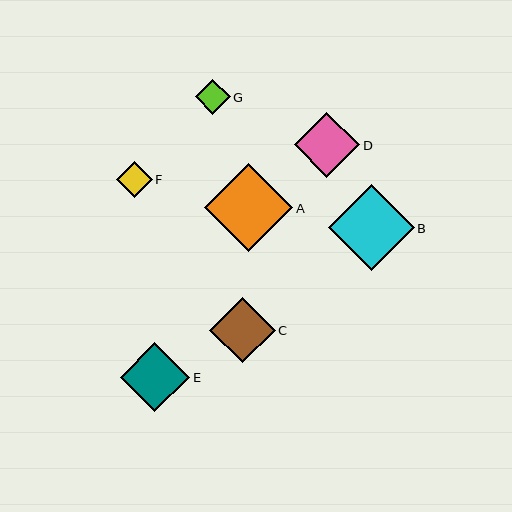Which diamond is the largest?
Diamond A is the largest with a size of approximately 88 pixels.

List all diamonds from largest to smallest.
From largest to smallest: A, B, E, C, D, F, G.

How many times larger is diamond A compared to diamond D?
Diamond A is approximately 1.4 times the size of diamond D.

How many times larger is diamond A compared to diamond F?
Diamond A is approximately 2.5 times the size of diamond F.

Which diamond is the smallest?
Diamond G is the smallest with a size of approximately 35 pixels.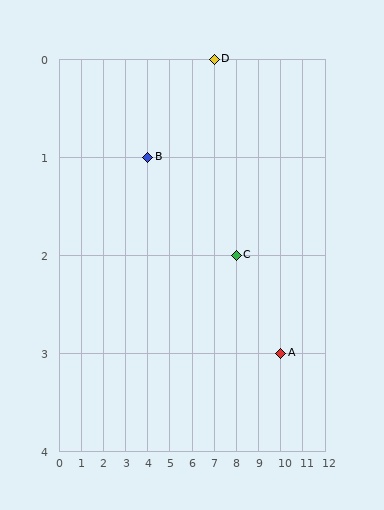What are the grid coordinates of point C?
Point C is at grid coordinates (8, 2).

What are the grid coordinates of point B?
Point B is at grid coordinates (4, 1).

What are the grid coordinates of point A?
Point A is at grid coordinates (10, 3).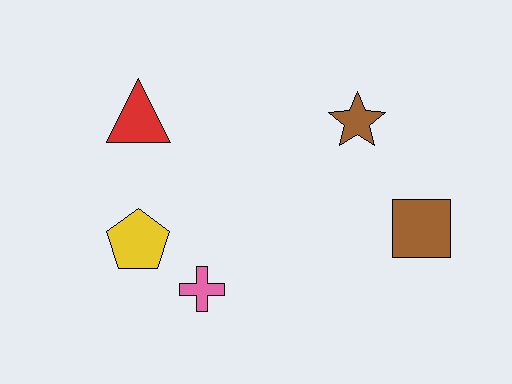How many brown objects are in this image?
There are 2 brown objects.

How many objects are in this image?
There are 5 objects.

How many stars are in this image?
There is 1 star.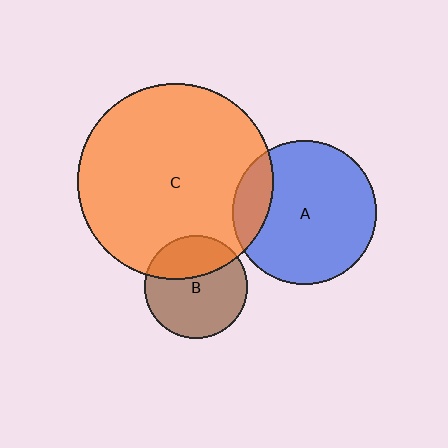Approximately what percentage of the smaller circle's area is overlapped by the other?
Approximately 35%.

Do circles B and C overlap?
Yes.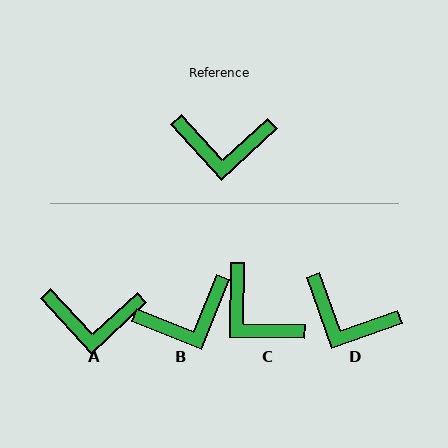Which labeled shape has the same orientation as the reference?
A.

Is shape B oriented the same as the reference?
No, it is off by about 25 degrees.